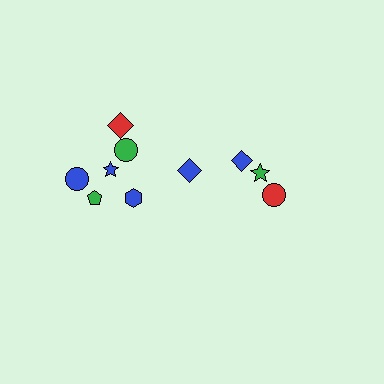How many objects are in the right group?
There are 4 objects.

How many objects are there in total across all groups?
There are 10 objects.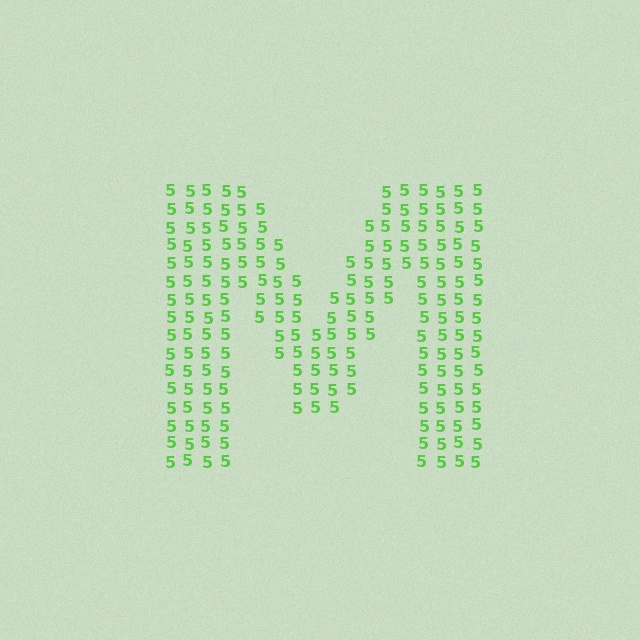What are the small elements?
The small elements are digit 5's.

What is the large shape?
The large shape is the letter M.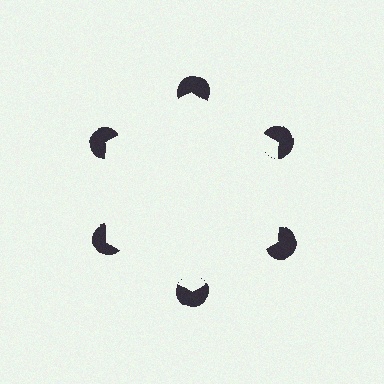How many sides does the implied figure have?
6 sides.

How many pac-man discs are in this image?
There are 6 — one at each vertex of the illusory hexagon.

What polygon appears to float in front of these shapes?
An illusory hexagon — its edges are inferred from the aligned wedge cuts in the pac-man discs, not physically drawn.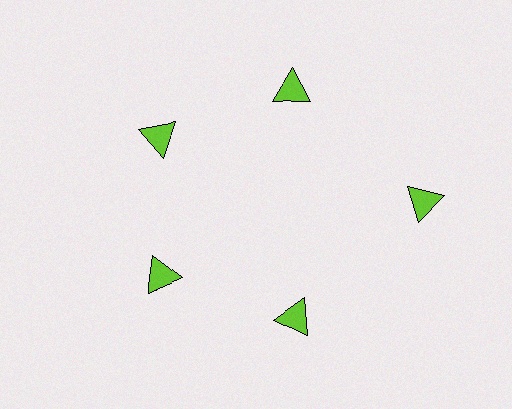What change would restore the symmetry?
The symmetry would be restored by moving it inward, back onto the ring so that all 5 triangles sit at equal angles and equal distance from the center.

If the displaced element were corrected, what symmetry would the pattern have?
It would have 5-fold rotational symmetry — the pattern would map onto itself every 72 degrees.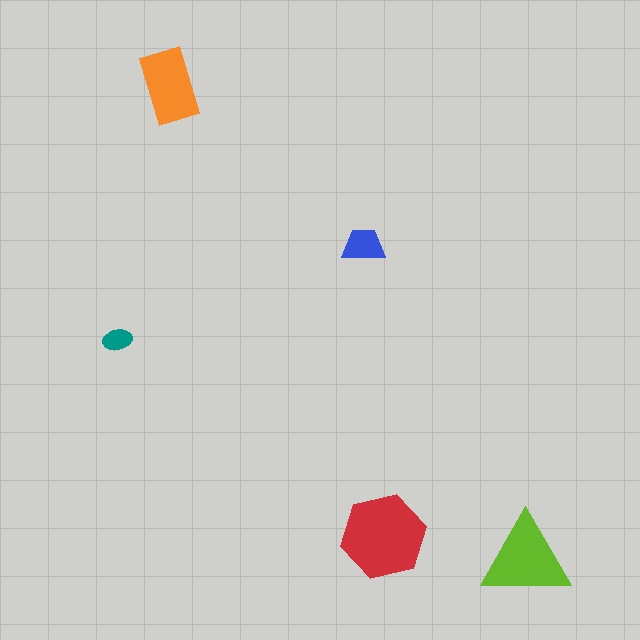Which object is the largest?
The red hexagon.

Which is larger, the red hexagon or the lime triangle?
The red hexagon.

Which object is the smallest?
The teal ellipse.